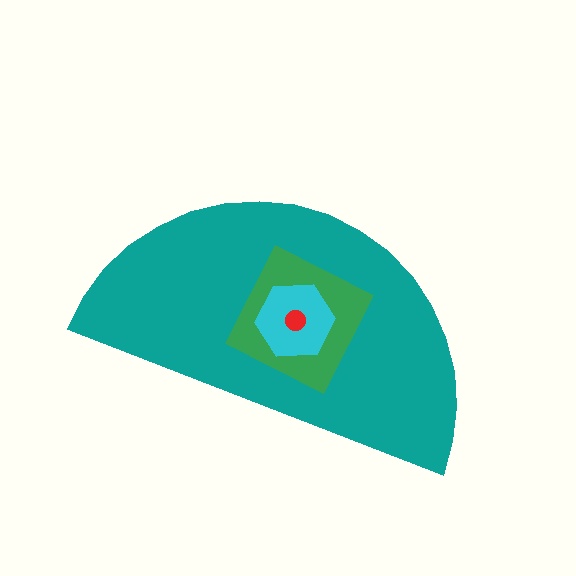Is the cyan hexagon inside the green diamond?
Yes.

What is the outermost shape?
The teal semicircle.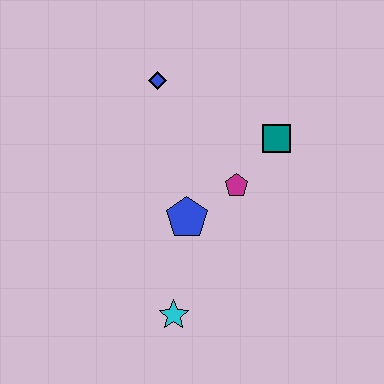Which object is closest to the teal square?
The magenta pentagon is closest to the teal square.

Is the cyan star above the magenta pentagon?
No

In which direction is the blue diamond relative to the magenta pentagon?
The blue diamond is above the magenta pentagon.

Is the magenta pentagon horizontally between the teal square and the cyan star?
Yes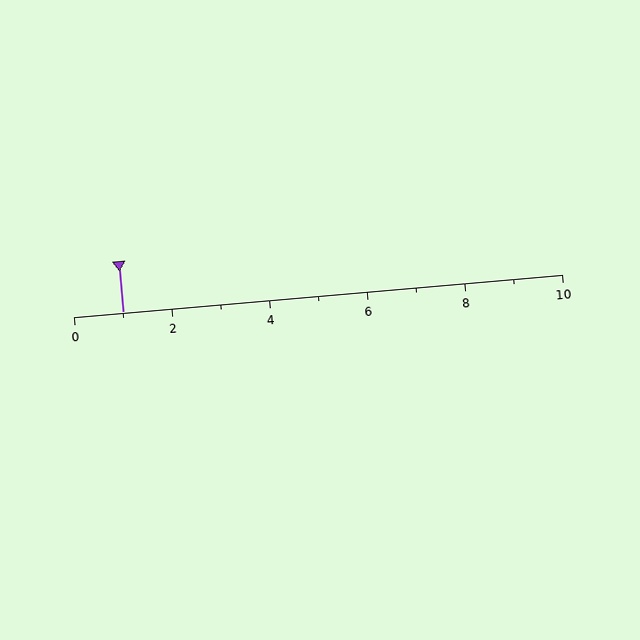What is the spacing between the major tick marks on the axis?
The major ticks are spaced 2 apart.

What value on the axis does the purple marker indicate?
The marker indicates approximately 1.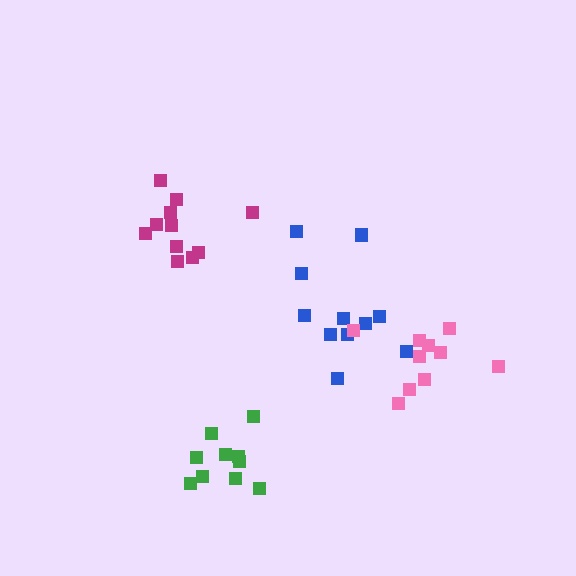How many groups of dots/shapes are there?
There are 4 groups.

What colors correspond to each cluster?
The clusters are colored: blue, green, magenta, pink.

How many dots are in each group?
Group 1: 11 dots, Group 2: 10 dots, Group 3: 11 dots, Group 4: 10 dots (42 total).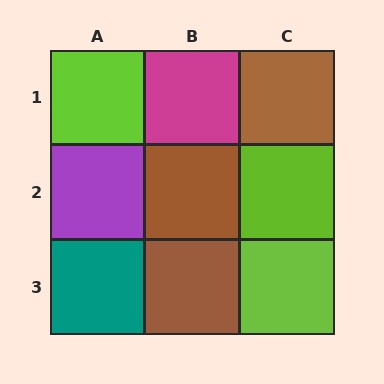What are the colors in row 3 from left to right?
Teal, brown, lime.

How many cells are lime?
3 cells are lime.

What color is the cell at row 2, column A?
Purple.